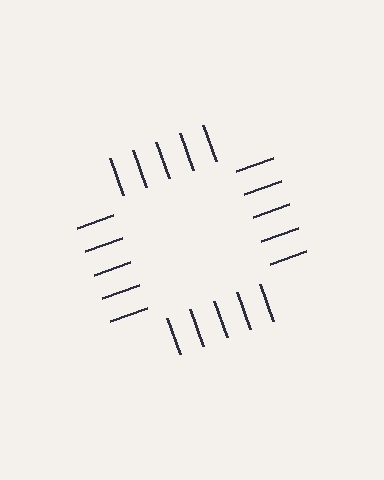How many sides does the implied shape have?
4 sides — the line-ends trace a square.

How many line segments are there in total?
20 — 5 along each of the 4 edges.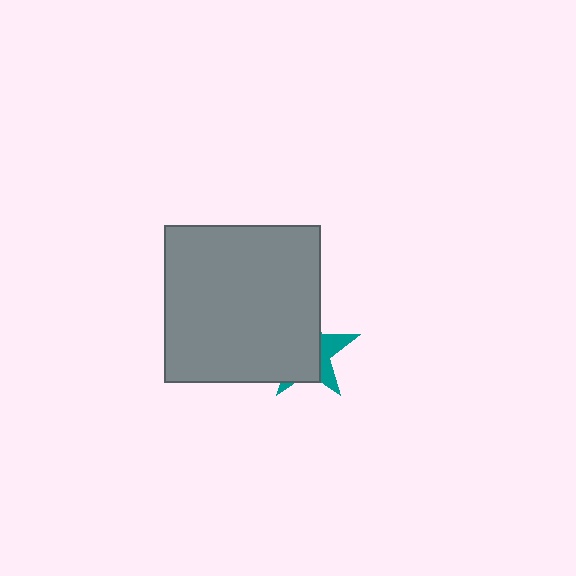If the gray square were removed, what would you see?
You would see the complete teal star.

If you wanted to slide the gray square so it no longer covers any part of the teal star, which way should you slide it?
Slide it left — that is the most direct way to separate the two shapes.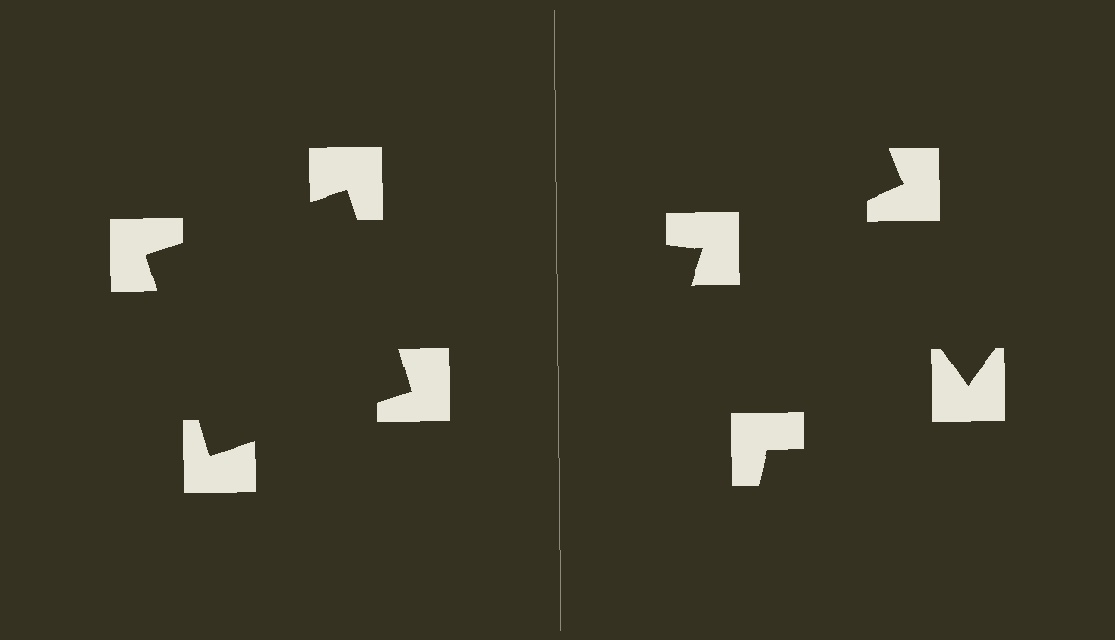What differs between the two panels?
The notched squares are positioned identically on both sides; only the wedge orientations differ. On the left they align to a square; on the right they are misaligned.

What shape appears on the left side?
An illusory square.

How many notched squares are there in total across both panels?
8 — 4 on each side.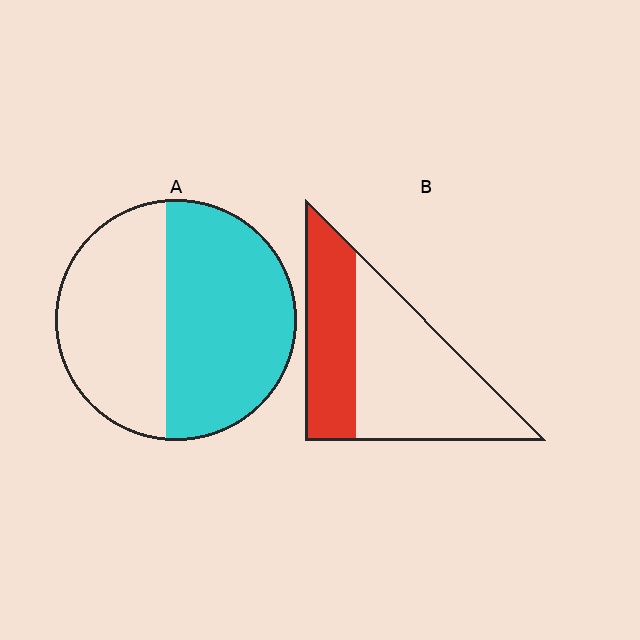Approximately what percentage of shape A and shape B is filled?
A is approximately 55% and B is approximately 40%.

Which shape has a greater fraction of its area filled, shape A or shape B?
Shape A.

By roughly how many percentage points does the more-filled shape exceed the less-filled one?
By roughly 15 percentage points (A over B).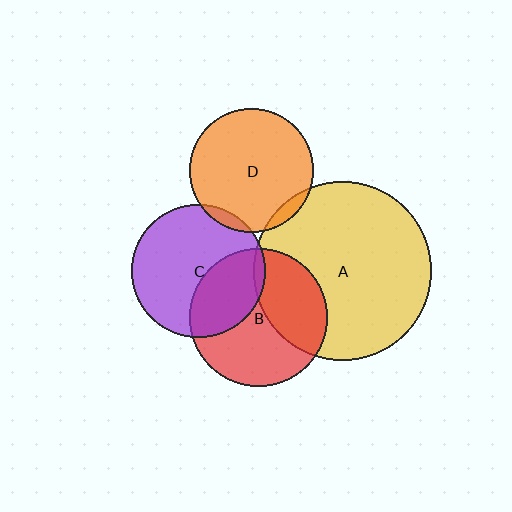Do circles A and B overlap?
Yes.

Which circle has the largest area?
Circle A (yellow).